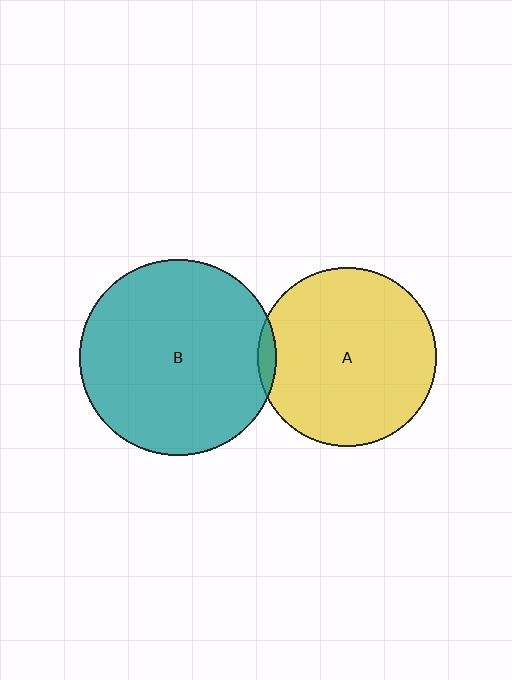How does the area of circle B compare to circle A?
Approximately 1.2 times.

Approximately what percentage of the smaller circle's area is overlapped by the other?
Approximately 5%.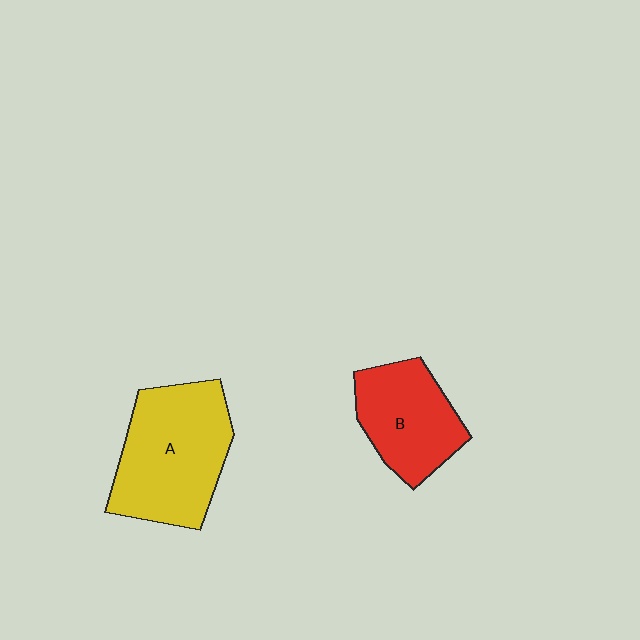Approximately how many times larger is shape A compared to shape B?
Approximately 1.4 times.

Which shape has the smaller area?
Shape B (red).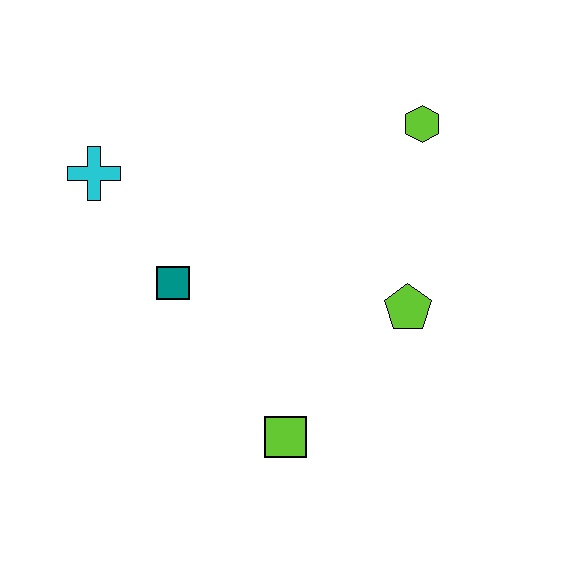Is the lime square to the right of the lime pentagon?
No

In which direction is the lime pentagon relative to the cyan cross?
The lime pentagon is to the right of the cyan cross.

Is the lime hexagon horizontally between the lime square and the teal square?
No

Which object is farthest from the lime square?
The lime hexagon is farthest from the lime square.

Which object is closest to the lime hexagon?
The lime pentagon is closest to the lime hexagon.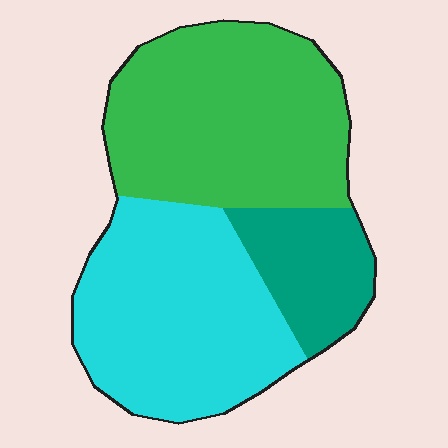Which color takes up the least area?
Teal, at roughly 15%.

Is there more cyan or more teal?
Cyan.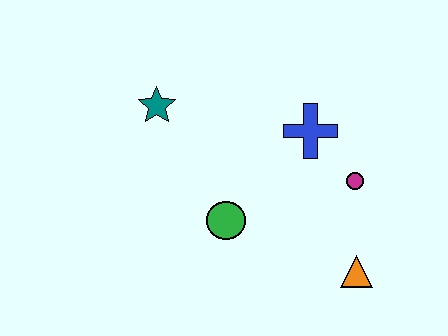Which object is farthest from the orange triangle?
The teal star is farthest from the orange triangle.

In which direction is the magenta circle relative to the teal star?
The magenta circle is to the right of the teal star.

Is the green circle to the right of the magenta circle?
No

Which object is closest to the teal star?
The green circle is closest to the teal star.